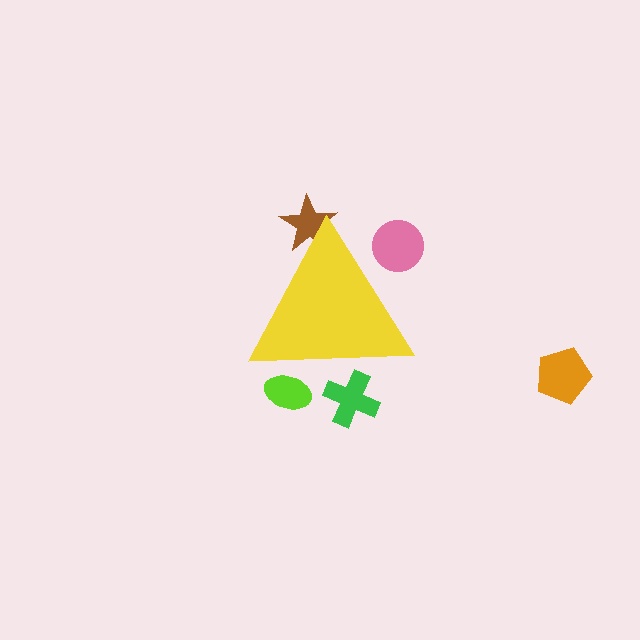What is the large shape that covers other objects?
A yellow triangle.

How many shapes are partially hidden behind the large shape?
4 shapes are partially hidden.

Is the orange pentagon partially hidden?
No, the orange pentagon is fully visible.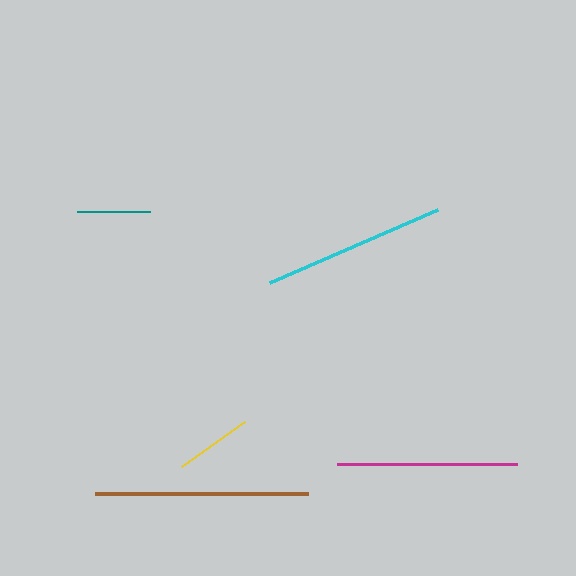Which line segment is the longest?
The brown line is the longest at approximately 214 pixels.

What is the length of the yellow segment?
The yellow segment is approximately 78 pixels long.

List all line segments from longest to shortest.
From longest to shortest: brown, cyan, magenta, yellow, teal.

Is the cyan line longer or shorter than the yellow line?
The cyan line is longer than the yellow line.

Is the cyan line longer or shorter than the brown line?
The brown line is longer than the cyan line.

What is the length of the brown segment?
The brown segment is approximately 214 pixels long.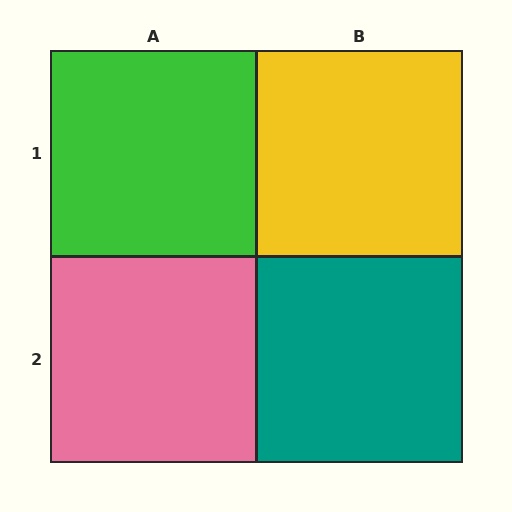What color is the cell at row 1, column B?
Yellow.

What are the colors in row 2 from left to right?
Pink, teal.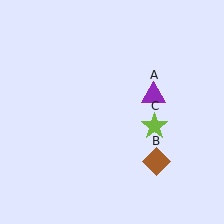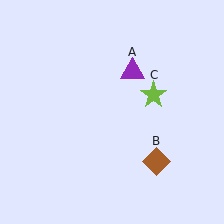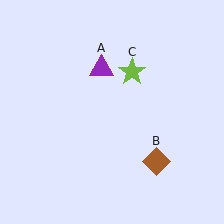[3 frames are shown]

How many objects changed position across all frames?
2 objects changed position: purple triangle (object A), lime star (object C).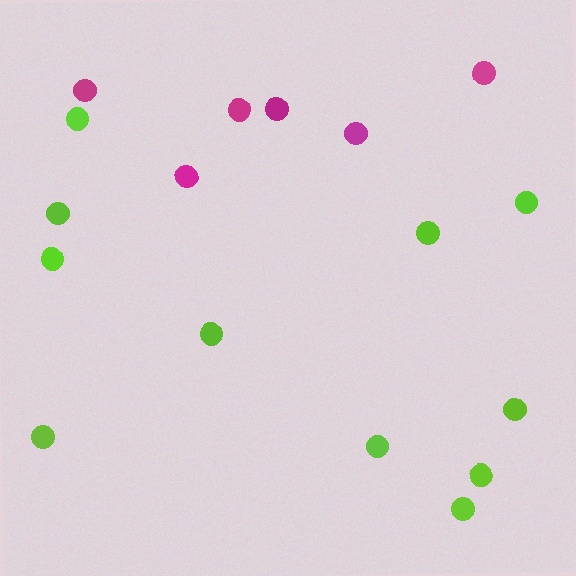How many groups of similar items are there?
There are 2 groups: one group of magenta circles (6) and one group of lime circles (11).